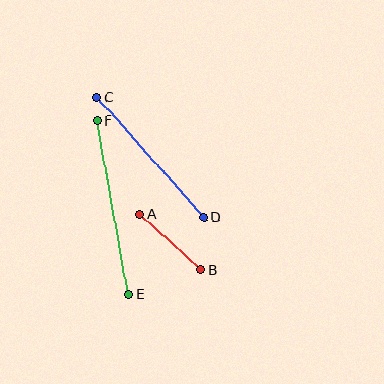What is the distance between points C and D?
The distance is approximately 160 pixels.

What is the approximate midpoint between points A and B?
The midpoint is at approximately (171, 242) pixels.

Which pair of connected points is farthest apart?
Points E and F are farthest apart.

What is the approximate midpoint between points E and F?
The midpoint is at approximately (113, 207) pixels.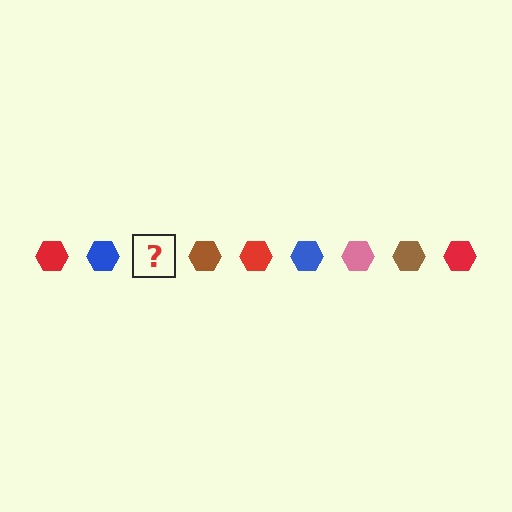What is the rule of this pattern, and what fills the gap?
The rule is that the pattern cycles through red, blue, pink, brown hexagons. The gap should be filled with a pink hexagon.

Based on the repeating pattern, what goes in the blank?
The blank should be a pink hexagon.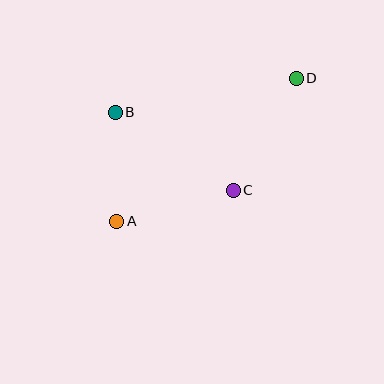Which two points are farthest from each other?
Points A and D are farthest from each other.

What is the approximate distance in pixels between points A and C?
The distance between A and C is approximately 121 pixels.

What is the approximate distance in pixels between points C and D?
The distance between C and D is approximately 128 pixels.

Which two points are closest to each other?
Points A and B are closest to each other.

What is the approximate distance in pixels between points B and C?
The distance between B and C is approximately 141 pixels.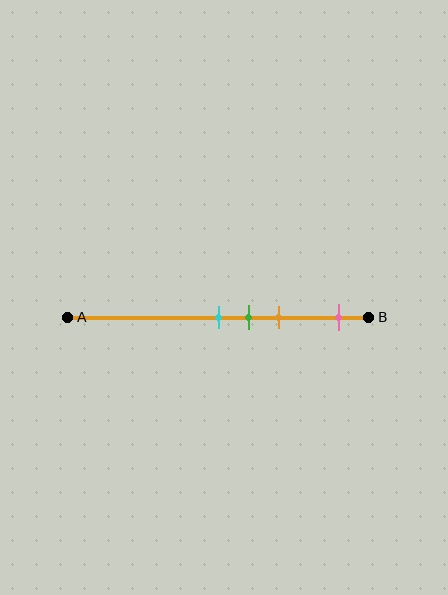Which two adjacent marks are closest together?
The cyan and green marks are the closest adjacent pair.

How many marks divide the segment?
There are 4 marks dividing the segment.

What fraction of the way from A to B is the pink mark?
The pink mark is approximately 90% (0.9) of the way from A to B.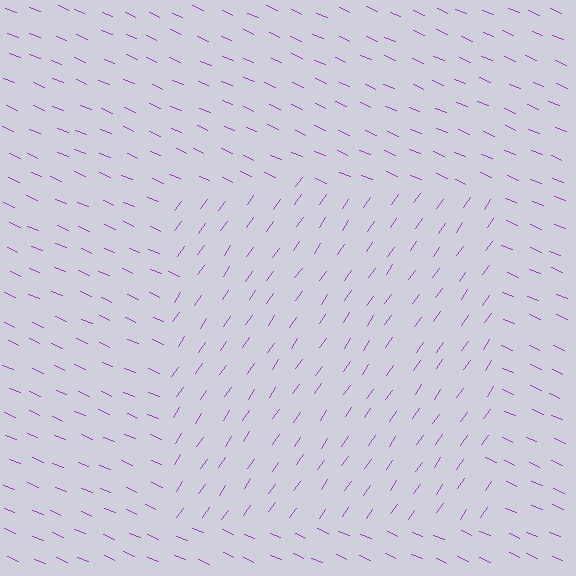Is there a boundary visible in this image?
Yes, there is a texture boundary formed by a change in line orientation.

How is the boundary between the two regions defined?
The boundary is defined purely by a change in line orientation (approximately 78 degrees difference). All lines are the same color and thickness.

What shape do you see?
I see a rectangle.